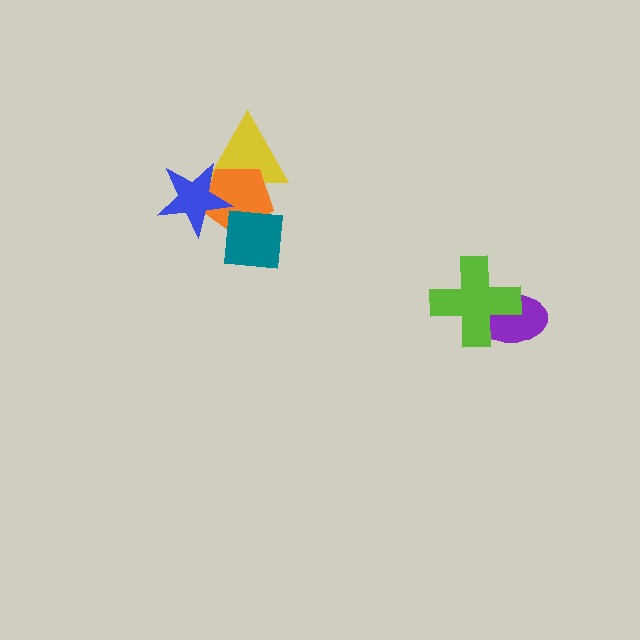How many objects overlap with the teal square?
1 object overlaps with the teal square.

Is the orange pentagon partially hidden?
Yes, it is partially covered by another shape.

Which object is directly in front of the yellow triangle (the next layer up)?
The orange pentagon is directly in front of the yellow triangle.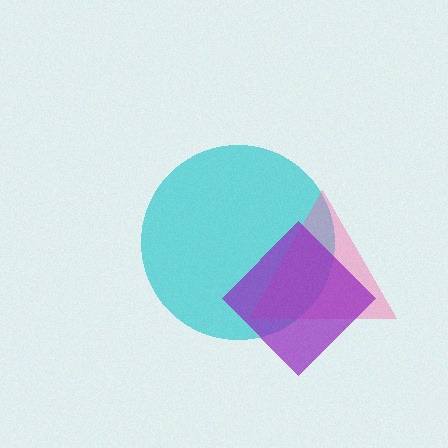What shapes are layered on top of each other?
The layered shapes are: a cyan circle, a pink triangle, a purple diamond.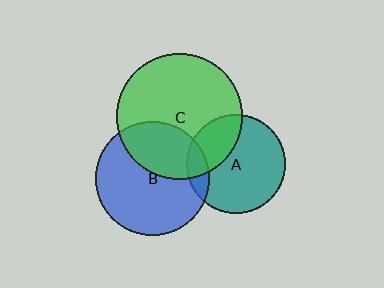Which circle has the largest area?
Circle C (green).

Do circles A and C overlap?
Yes.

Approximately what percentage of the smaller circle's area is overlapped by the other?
Approximately 30%.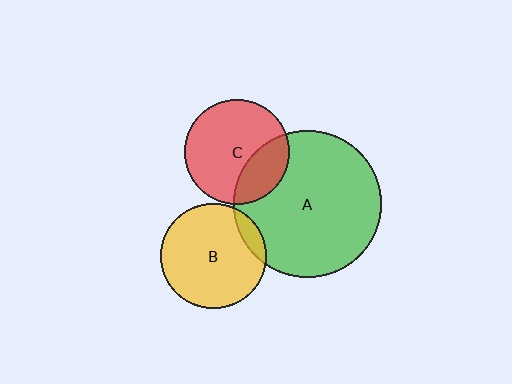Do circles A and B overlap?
Yes.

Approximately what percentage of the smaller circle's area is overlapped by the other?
Approximately 10%.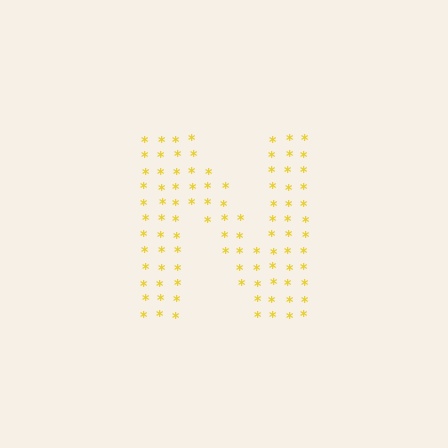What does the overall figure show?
The overall figure shows the letter N.